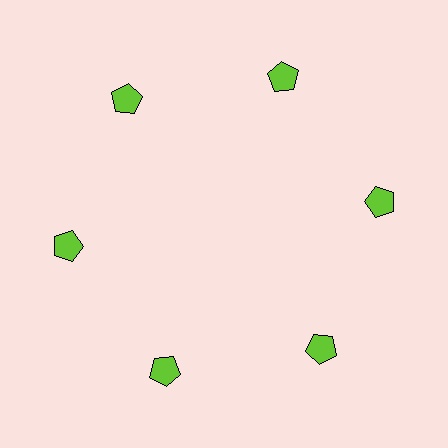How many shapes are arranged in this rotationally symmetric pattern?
There are 6 shapes, arranged in 6 groups of 1.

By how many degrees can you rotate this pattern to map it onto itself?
The pattern maps onto itself every 60 degrees of rotation.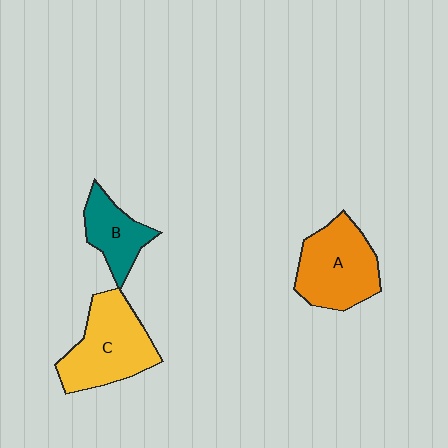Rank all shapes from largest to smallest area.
From largest to smallest: C (yellow), A (orange), B (teal).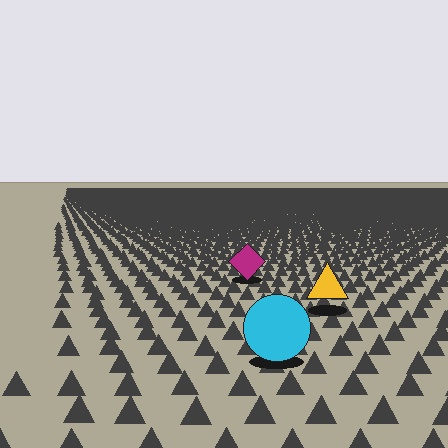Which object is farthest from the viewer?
The magenta diamond is farthest from the viewer. It appears smaller and the ground texture around it is denser.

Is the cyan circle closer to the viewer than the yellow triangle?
Yes. The cyan circle is closer — you can tell from the texture gradient: the ground texture is coarser near it.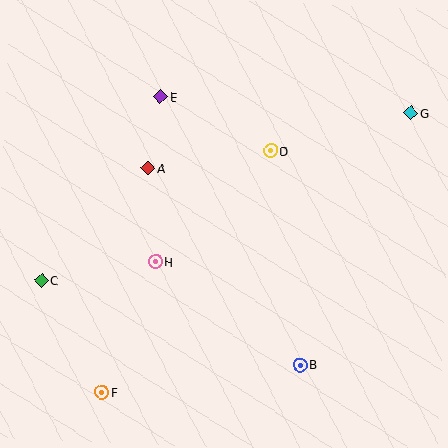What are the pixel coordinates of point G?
Point G is at (411, 113).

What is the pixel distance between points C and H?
The distance between C and H is 116 pixels.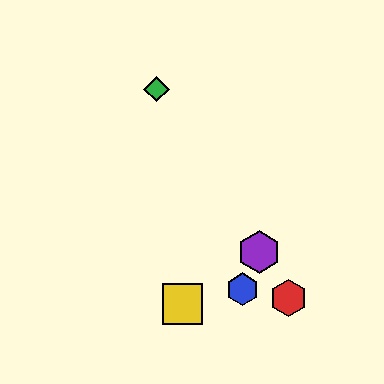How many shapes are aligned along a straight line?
3 shapes (the red hexagon, the green diamond, the purple hexagon) are aligned along a straight line.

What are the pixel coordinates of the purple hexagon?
The purple hexagon is at (259, 252).